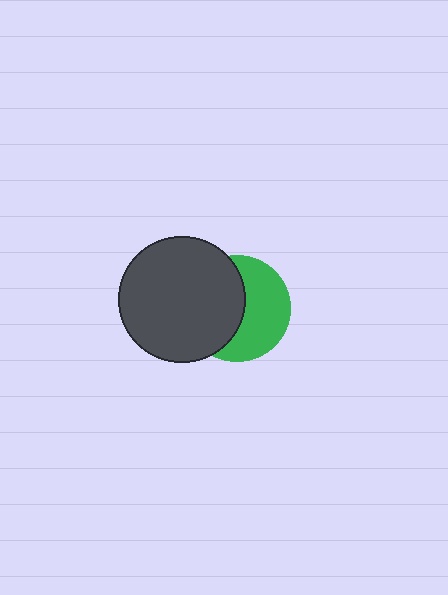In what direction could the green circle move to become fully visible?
The green circle could move right. That would shift it out from behind the dark gray circle entirely.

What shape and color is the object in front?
The object in front is a dark gray circle.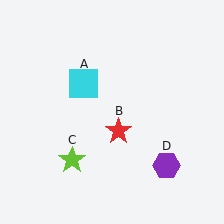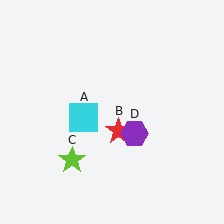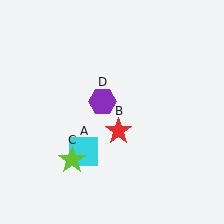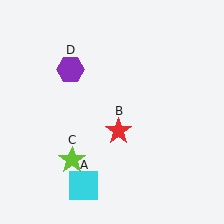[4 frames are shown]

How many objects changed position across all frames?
2 objects changed position: cyan square (object A), purple hexagon (object D).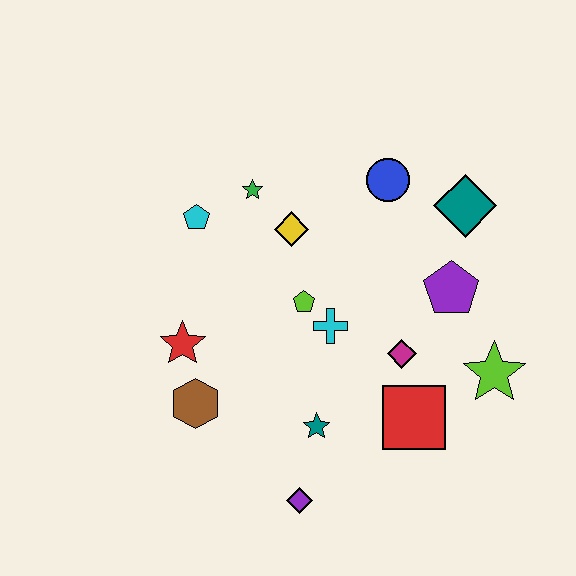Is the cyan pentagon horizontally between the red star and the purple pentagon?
Yes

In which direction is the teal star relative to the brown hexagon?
The teal star is to the right of the brown hexagon.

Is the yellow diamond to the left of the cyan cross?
Yes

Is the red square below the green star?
Yes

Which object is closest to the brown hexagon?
The red star is closest to the brown hexagon.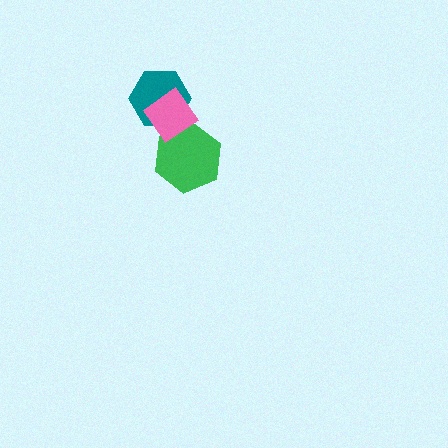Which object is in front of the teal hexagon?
The pink diamond is in front of the teal hexagon.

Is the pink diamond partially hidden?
No, no other shape covers it.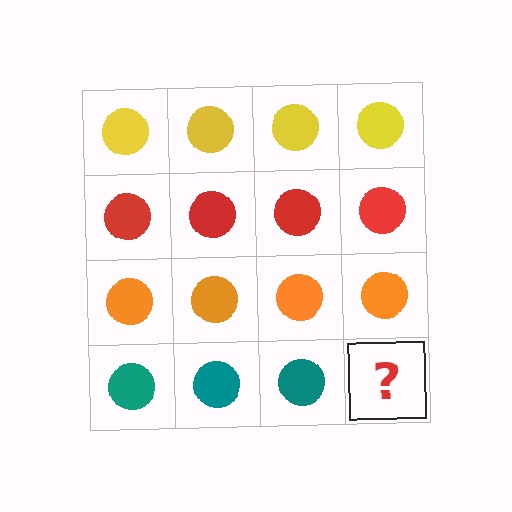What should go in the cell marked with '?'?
The missing cell should contain a teal circle.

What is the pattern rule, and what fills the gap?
The rule is that each row has a consistent color. The gap should be filled with a teal circle.